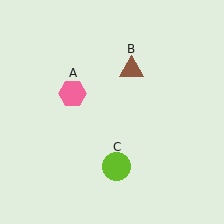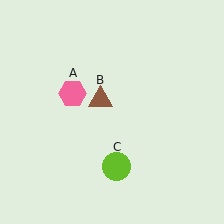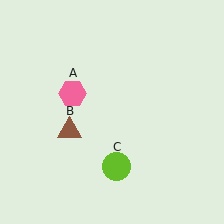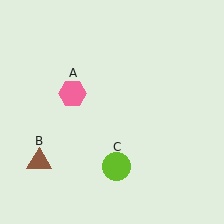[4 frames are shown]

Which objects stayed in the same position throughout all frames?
Pink hexagon (object A) and lime circle (object C) remained stationary.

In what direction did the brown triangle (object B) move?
The brown triangle (object B) moved down and to the left.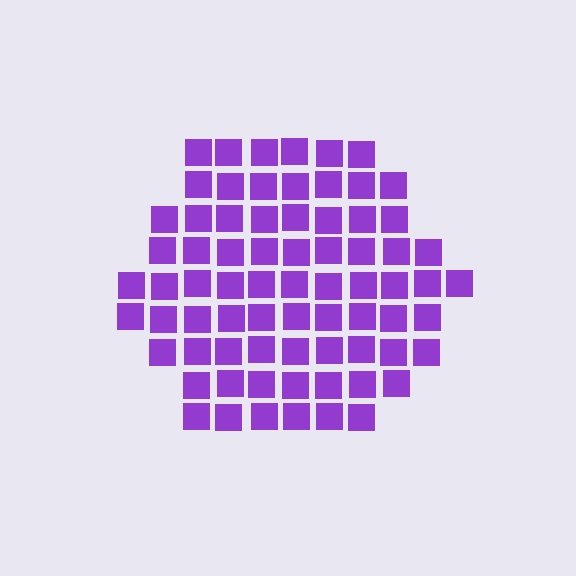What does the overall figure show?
The overall figure shows a hexagon.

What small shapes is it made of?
It is made of small squares.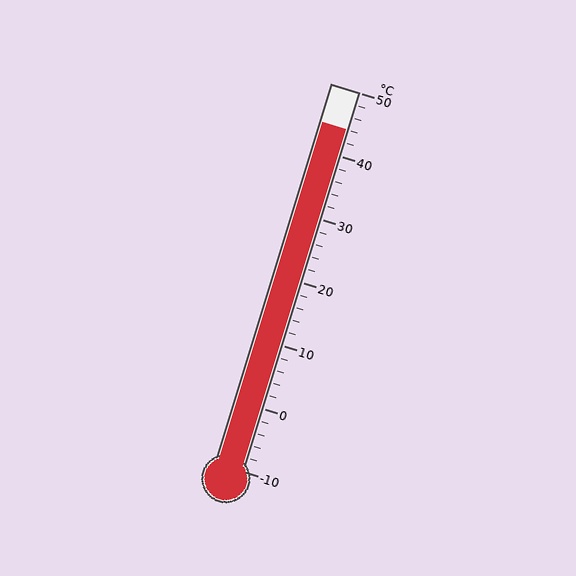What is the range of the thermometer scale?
The thermometer scale ranges from -10°C to 50°C.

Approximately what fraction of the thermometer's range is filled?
The thermometer is filled to approximately 90% of its range.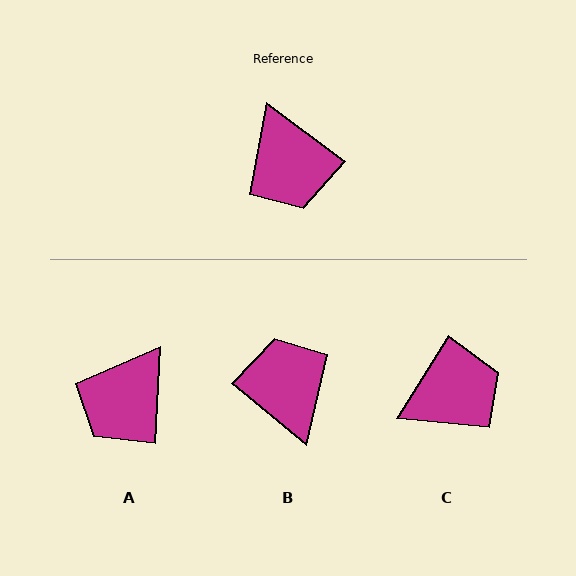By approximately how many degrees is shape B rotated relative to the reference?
Approximately 178 degrees counter-clockwise.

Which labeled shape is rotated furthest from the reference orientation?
B, about 178 degrees away.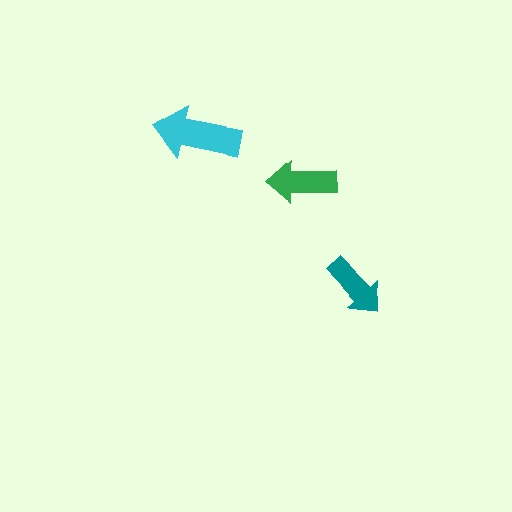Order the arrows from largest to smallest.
the cyan one, the green one, the teal one.